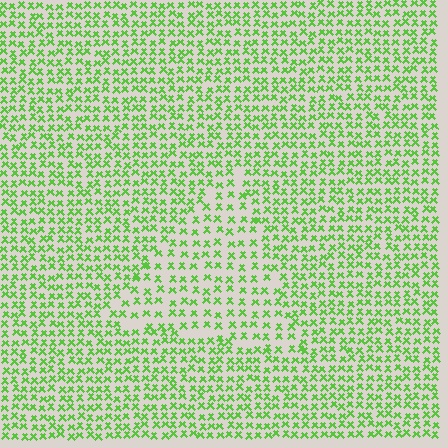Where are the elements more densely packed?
The elements are more densely packed outside the triangle boundary.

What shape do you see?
I see a triangle.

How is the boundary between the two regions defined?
The boundary is defined by a change in element density (approximately 1.6x ratio). All elements are the same color, size, and shape.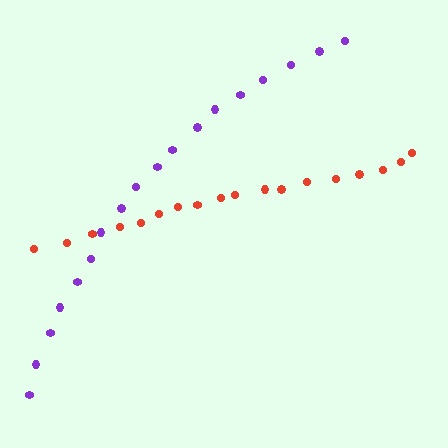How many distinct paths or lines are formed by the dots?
There are 2 distinct paths.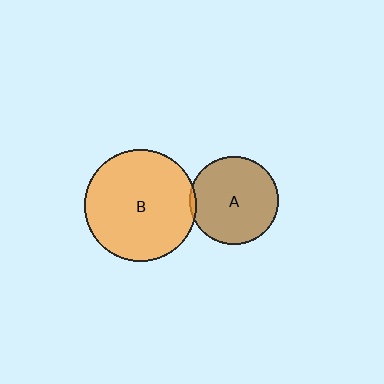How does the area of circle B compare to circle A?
Approximately 1.6 times.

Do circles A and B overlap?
Yes.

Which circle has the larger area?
Circle B (orange).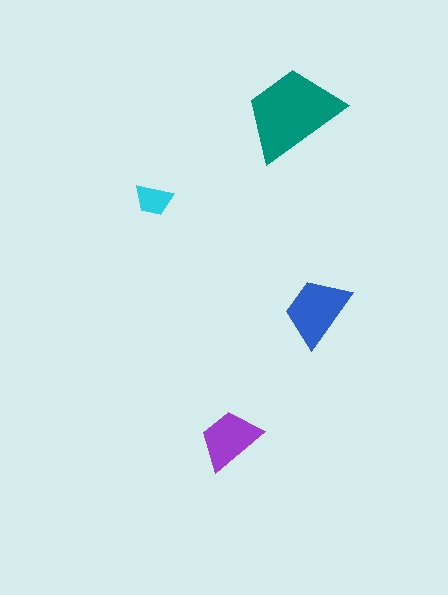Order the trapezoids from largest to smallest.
the teal one, the blue one, the purple one, the cyan one.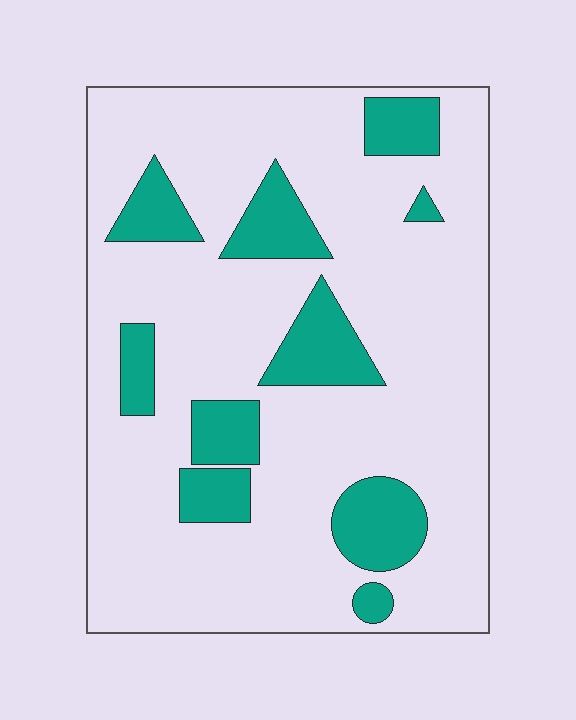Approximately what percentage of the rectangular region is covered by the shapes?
Approximately 20%.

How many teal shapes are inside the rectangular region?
10.